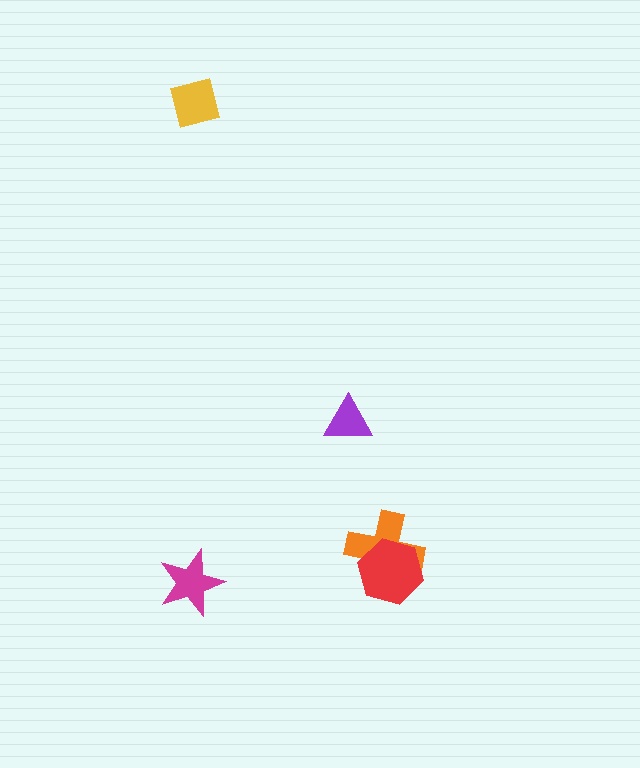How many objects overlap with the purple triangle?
0 objects overlap with the purple triangle.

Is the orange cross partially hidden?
Yes, it is partially covered by another shape.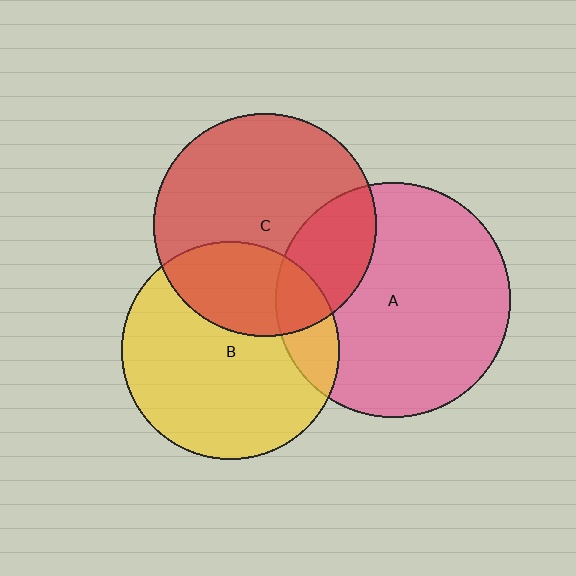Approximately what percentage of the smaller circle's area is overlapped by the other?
Approximately 25%.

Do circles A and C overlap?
Yes.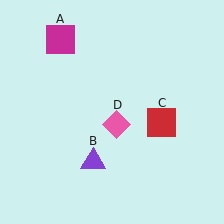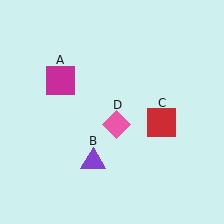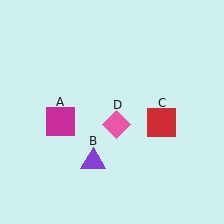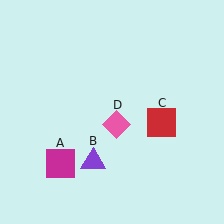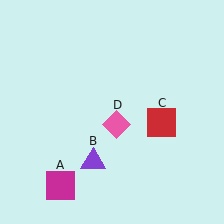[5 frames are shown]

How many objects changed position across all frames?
1 object changed position: magenta square (object A).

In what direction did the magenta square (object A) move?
The magenta square (object A) moved down.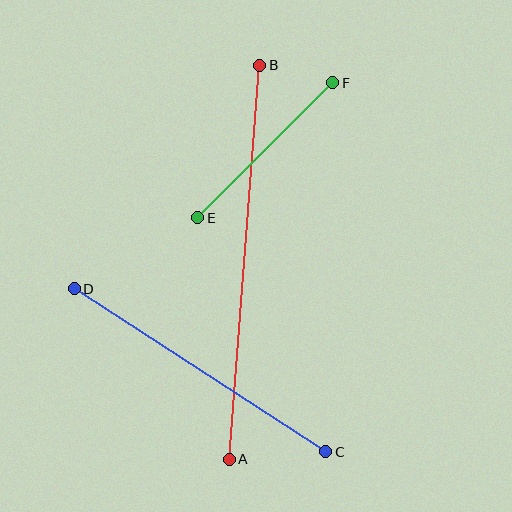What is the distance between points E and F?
The distance is approximately 191 pixels.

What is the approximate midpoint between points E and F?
The midpoint is at approximately (265, 150) pixels.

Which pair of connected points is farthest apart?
Points A and B are farthest apart.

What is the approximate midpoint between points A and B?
The midpoint is at approximately (245, 262) pixels.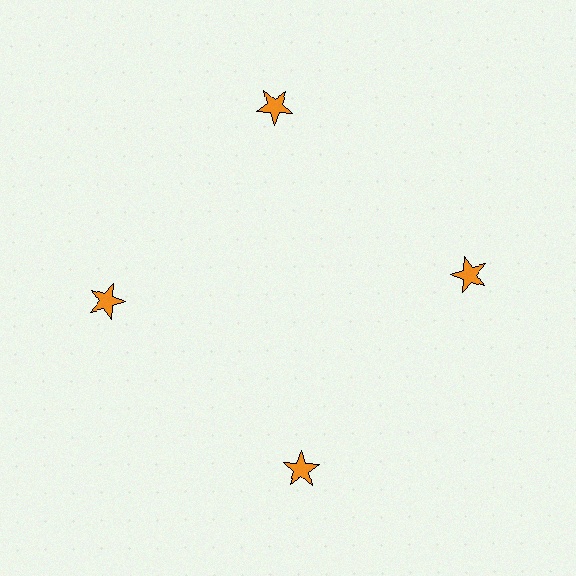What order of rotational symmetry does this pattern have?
This pattern has 4-fold rotational symmetry.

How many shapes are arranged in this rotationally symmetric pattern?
There are 4 shapes, arranged in 4 groups of 1.